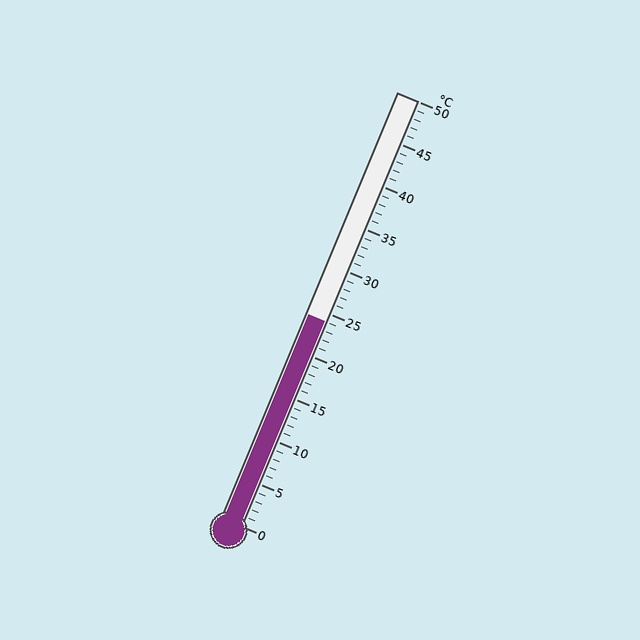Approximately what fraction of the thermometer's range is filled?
The thermometer is filled to approximately 50% of its range.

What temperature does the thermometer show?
The thermometer shows approximately 24°C.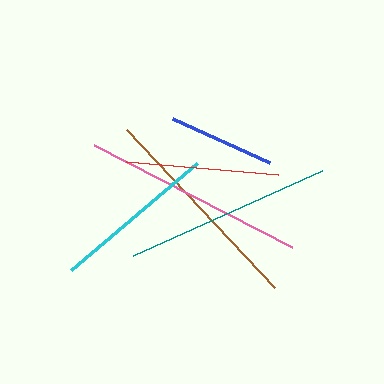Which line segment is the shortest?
The blue line is the shortest at approximately 107 pixels.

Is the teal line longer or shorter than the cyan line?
The teal line is longer than the cyan line.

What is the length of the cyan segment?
The cyan segment is approximately 166 pixels long.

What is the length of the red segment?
The red segment is approximately 153 pixels long.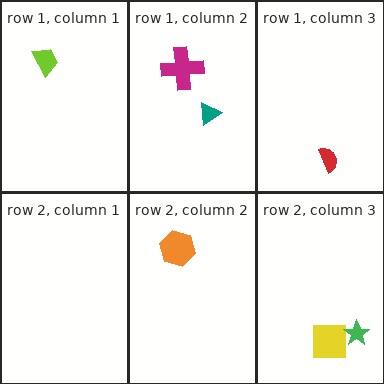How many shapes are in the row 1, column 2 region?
2.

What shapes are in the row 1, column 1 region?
The lime trapezoid.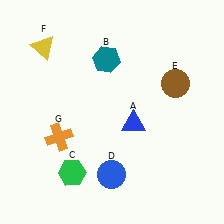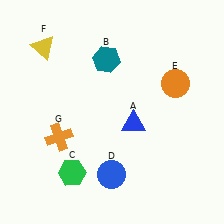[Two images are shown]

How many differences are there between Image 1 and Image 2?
There is 1 difference between the two images.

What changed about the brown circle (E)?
In Image 1, E is brown. In Image 2, it changed to orange.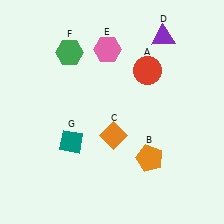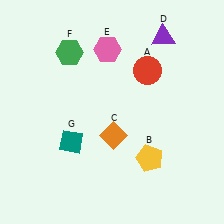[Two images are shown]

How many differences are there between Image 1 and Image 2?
There is 1 difference between the two images.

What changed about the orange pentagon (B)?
In Image 1, B is orange. In Image 2, it changed to yellow.